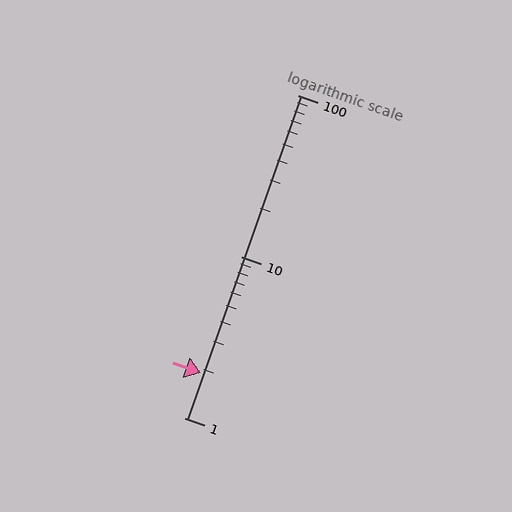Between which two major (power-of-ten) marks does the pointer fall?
The pointer is between 1 and 10.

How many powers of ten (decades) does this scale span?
The scale spans 2 decades, from 1 to 100.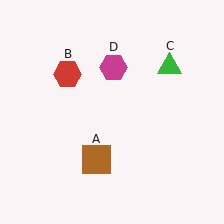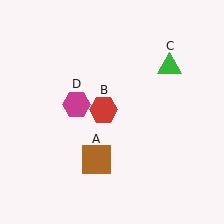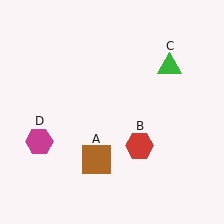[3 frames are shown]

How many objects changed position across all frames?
2 objects changed position: red hexagon (object B), magenta hexagon (object D).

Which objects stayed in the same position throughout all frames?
Brown square (object A) and green triangle (object C) remained stationary.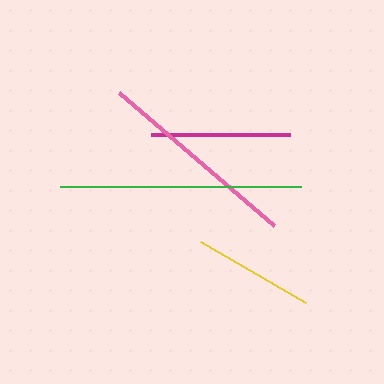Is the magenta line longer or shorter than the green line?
The green line is longer than the magenta line.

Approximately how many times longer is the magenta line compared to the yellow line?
The magenta line is approximately 1.1 times the length of the yellow line.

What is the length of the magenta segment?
The magenta segment is approximately 139 pixels long.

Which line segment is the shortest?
The yellow line is the shortest at approximately 122 pixels.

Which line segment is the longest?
The green line is the longest at approximately 241 pixels.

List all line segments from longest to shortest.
From longest to shortest: green, pink, magenta, yellow.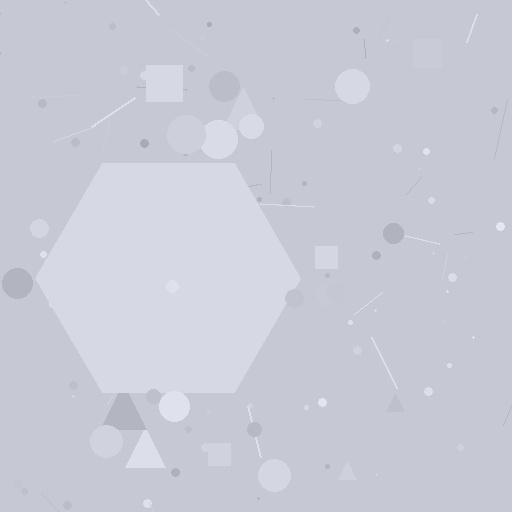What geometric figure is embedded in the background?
A hexagon is embedded in the background.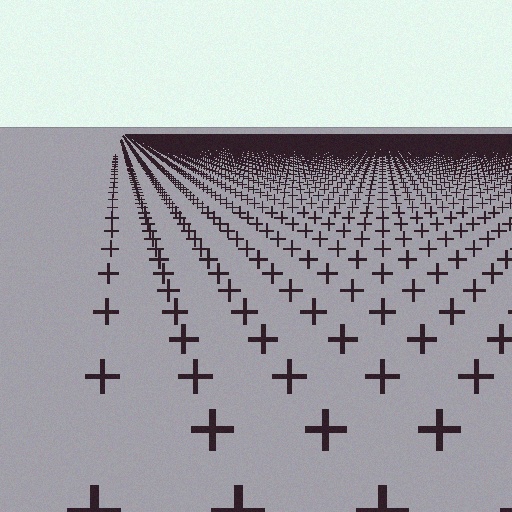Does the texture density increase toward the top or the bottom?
Density increases toward the top.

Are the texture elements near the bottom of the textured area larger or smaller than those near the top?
Larger. Near the bottom, elements are closer to the viewer and appear at a bigger on-screen size.